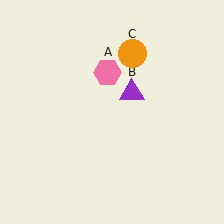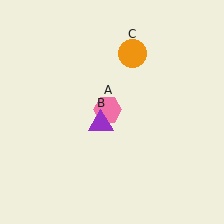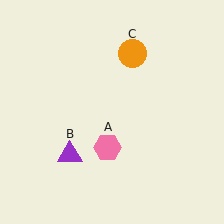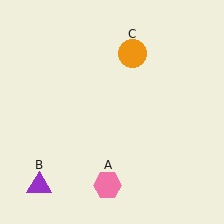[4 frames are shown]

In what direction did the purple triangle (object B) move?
The purple triangle (object B) moved down and to the left.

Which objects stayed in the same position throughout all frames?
Orange circle (object C) remained stationary.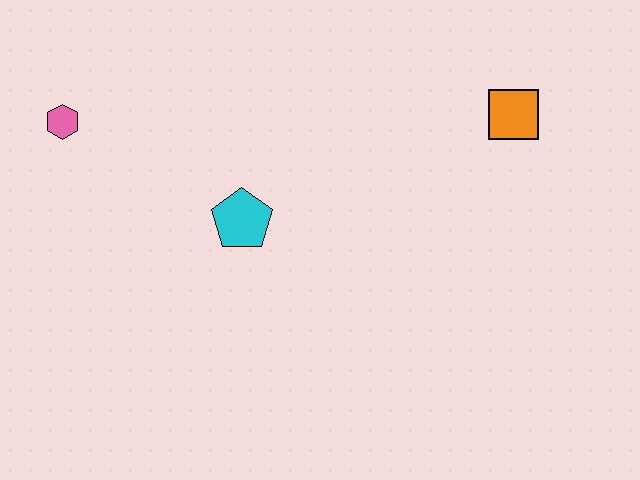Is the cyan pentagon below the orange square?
Yes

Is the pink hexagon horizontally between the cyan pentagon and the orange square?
No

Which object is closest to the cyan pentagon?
The pink hexagon is closest to the cyan pentagon.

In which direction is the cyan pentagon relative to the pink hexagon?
The cyan pentagon is to the right of the pink hexagon.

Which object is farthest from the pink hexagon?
The orange square is farthest from the pink hexagon.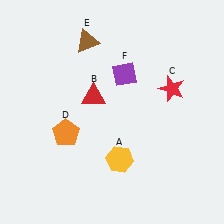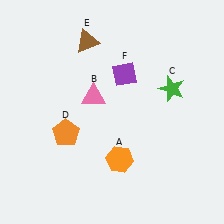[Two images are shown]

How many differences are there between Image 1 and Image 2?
There are 3 differences between the two images.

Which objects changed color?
A changed from yellow to orange. B changed from red to pink. C changed from red to green.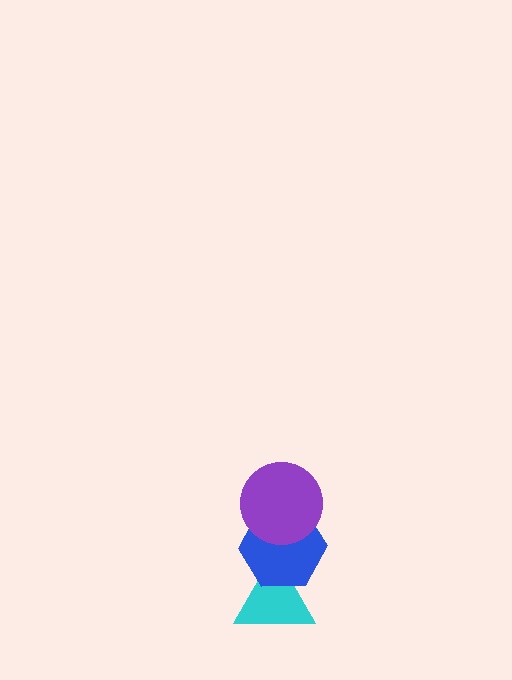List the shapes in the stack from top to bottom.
From top to bottom: the purple circle, the blue hexagon, the cyan triangle.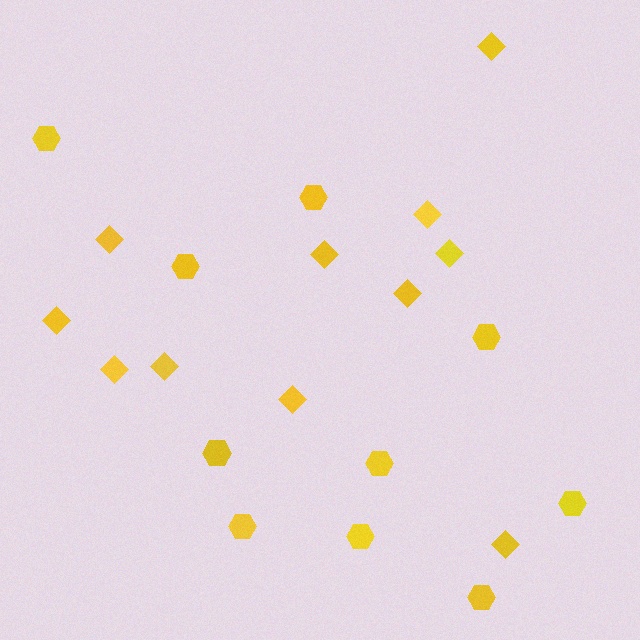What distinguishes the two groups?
There are 2 groups: one group of hexagons (10) and one group of diamonds (11).